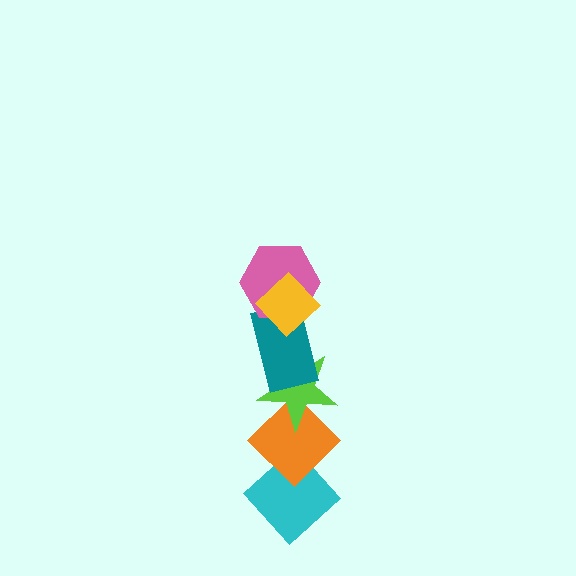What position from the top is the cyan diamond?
The cyan diamond is 6th from the top.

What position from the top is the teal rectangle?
The teal rectangle is 3rd from the top.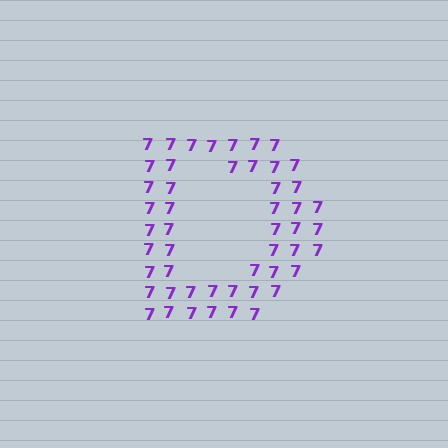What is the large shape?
The large shape is the letter D.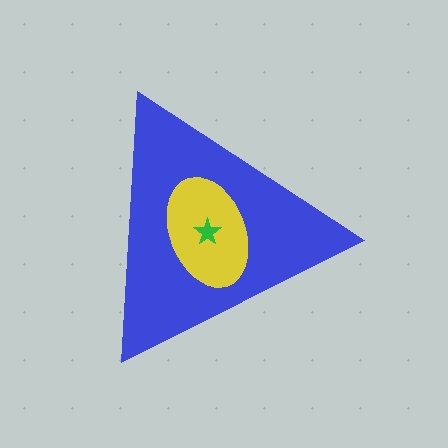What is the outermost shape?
The blue triangle.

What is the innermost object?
The green star.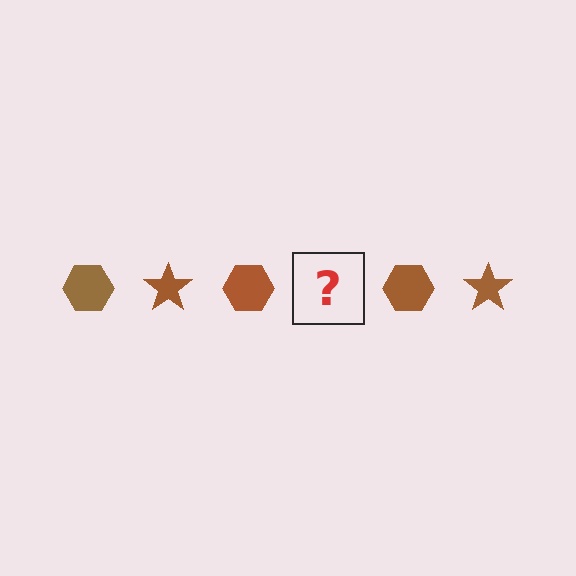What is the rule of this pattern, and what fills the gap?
The rule is that the pattern cycles through hexagon, star shapes in brown. The gap should be filled with a brown star.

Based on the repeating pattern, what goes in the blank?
The blank should be a brown star.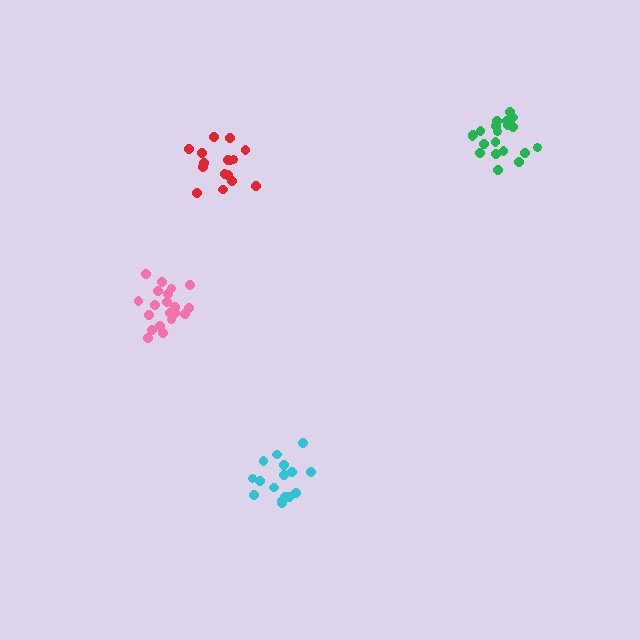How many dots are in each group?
Group 1: 20 dots, Group 2: 20 dots, Group 3: 16 dots, Group 4: 16 dots (72 total).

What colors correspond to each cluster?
The clusters are colored: green, pink, red, cyan.